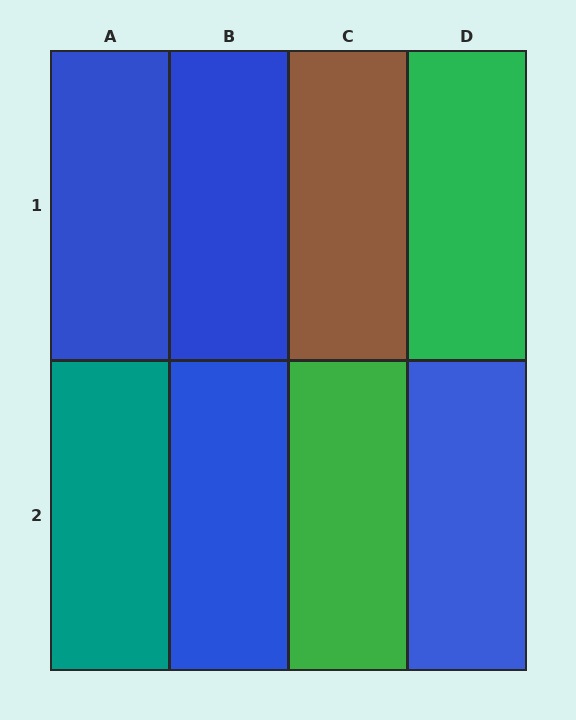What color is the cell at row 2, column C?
Green.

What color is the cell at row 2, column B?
Blue.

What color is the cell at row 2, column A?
Teal.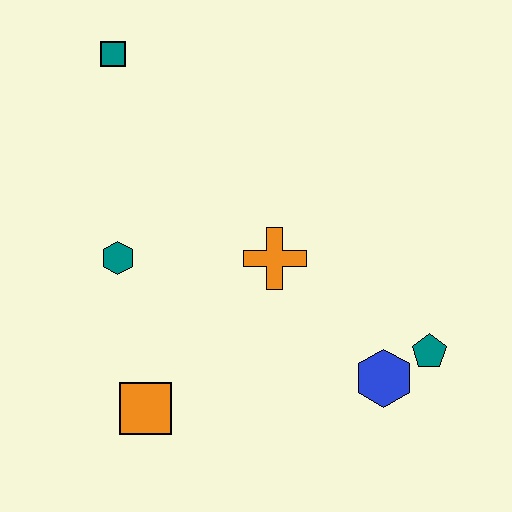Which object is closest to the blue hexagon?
The teal pentagon is closest to the blue hexagon.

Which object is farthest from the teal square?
The teal pentagon is farthest from the teal square.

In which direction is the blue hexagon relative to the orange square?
The blue hexagon is to the right of the orange square.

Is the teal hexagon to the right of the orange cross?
No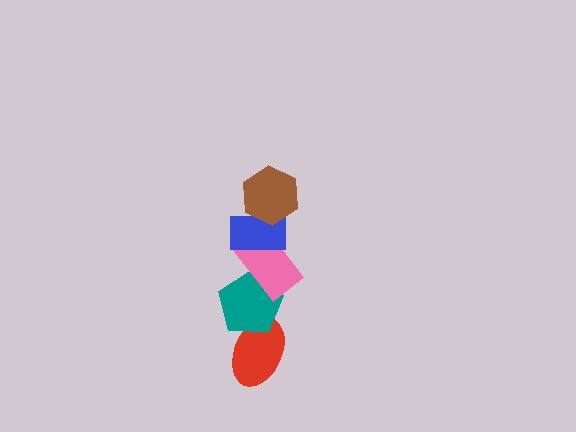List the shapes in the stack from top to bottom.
From top to bottom: the brown hexagon, the blue rectangle, the pink rectangle, the teal pentagon, the red ellipse.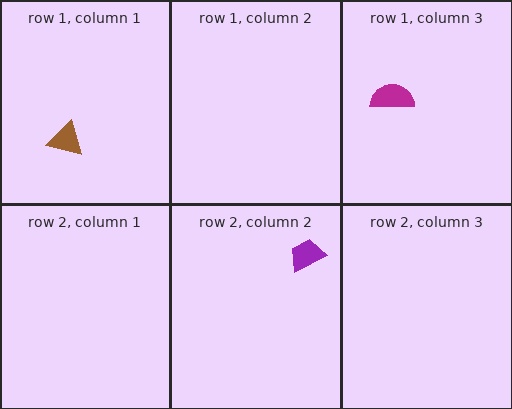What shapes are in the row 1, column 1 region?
The brown triangle.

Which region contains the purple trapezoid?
The row 2, column 2 region.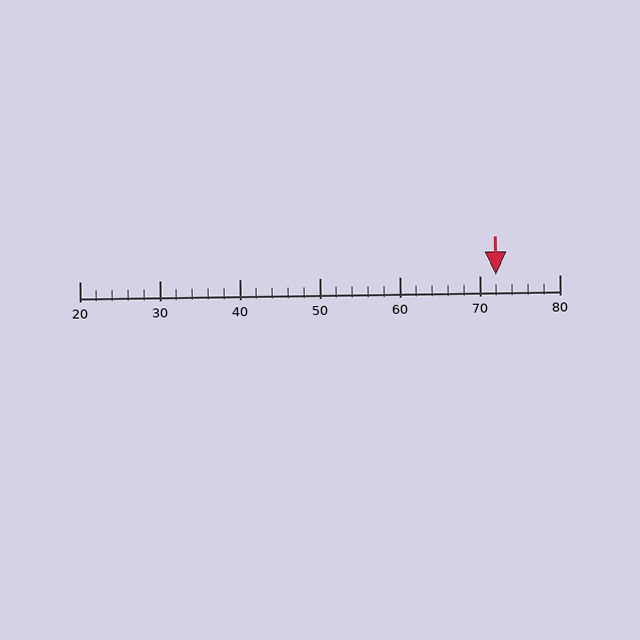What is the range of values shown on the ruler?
The ruler shows values from 20 to 80.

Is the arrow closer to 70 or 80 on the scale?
The arrow is closer to 70.